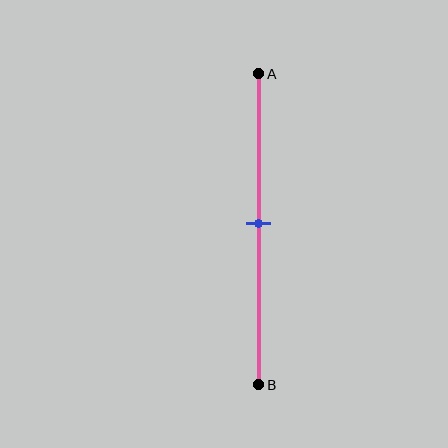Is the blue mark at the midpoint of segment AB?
Yes, the mark is approximately at the midpoint.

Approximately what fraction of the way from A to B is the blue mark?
The blue mark is approximately 50% of the way from A to B.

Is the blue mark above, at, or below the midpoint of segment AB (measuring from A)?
The blue mark is approximately at the midpoint of segment AB.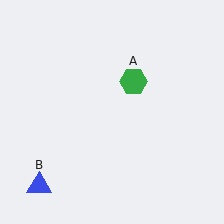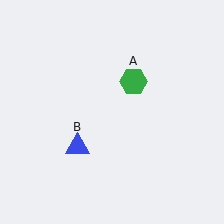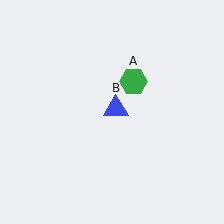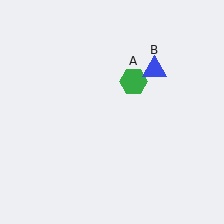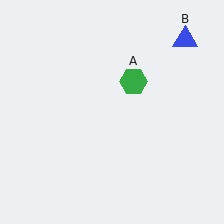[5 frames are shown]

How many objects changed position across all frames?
1 object changed position: blue triangle (object B).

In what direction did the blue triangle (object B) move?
The blue triangle (object B) moved up and to the right.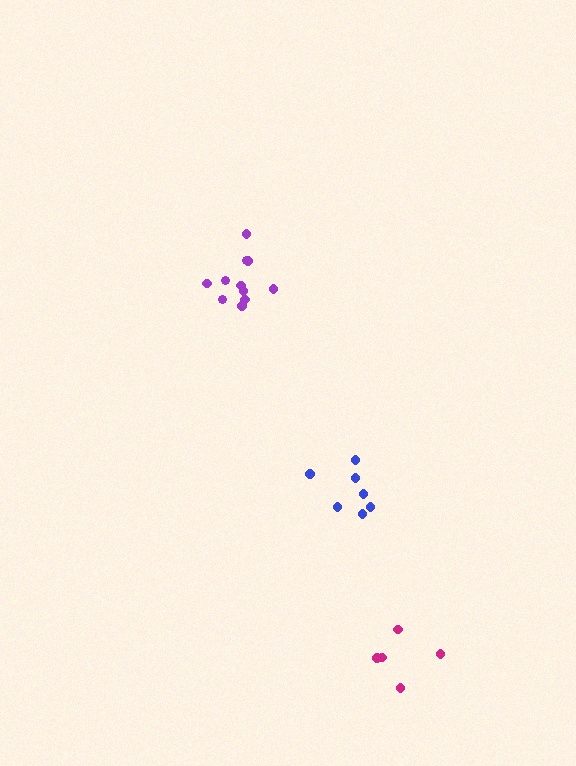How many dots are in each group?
Group 1: 7 dots, Group 2: 11 dots, Group 3: 5 dots (23 total).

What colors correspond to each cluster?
The clusters are colored: blue, purple, magenta.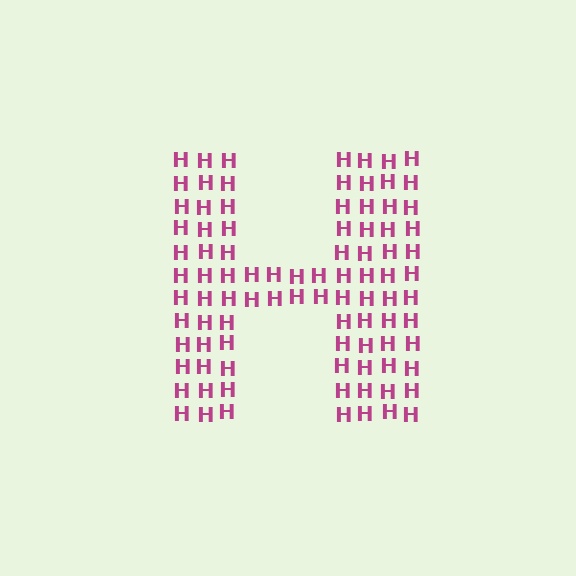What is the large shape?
The large shape is the letter H.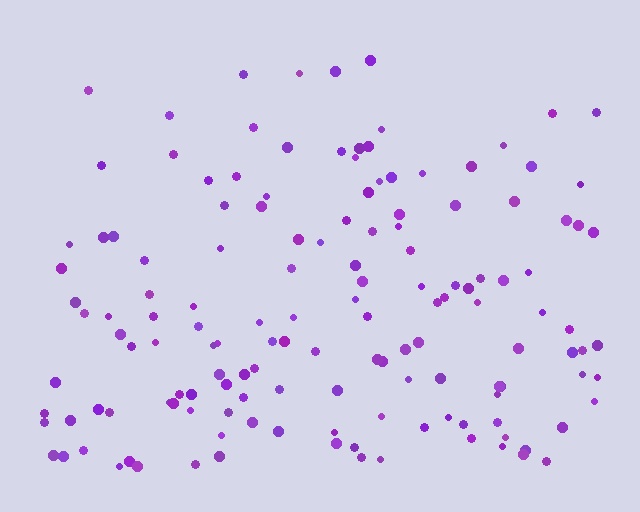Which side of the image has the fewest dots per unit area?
The top.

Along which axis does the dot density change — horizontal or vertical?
Vertical.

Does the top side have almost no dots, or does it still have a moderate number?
Still a moderate number, just noticeably fewer than the bottom.